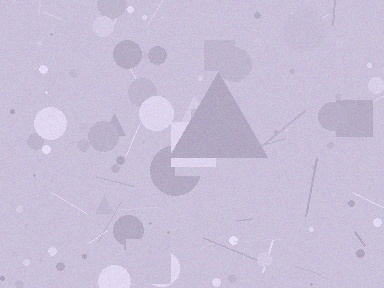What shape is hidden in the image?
A triangle is hidden in the image.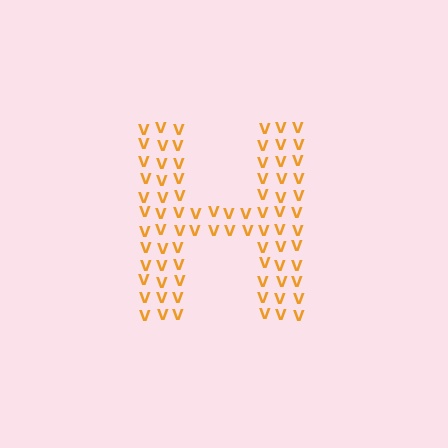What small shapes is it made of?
It is made of small letter V's.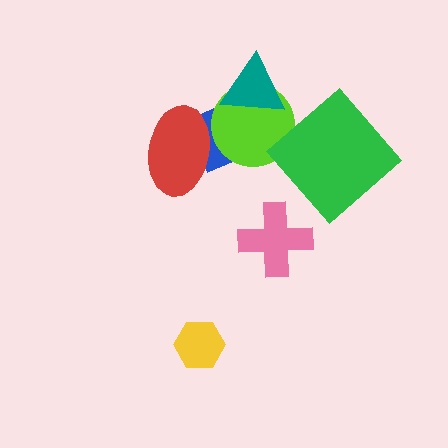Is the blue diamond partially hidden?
Yes, it is partially covered by another shape.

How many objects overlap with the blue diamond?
3 objects overlap with the blue diamond.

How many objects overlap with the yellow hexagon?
0 objects overlap with the yellow hexagon.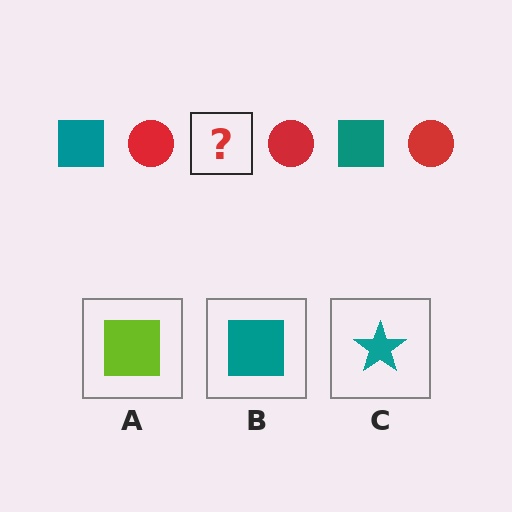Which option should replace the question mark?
Option B.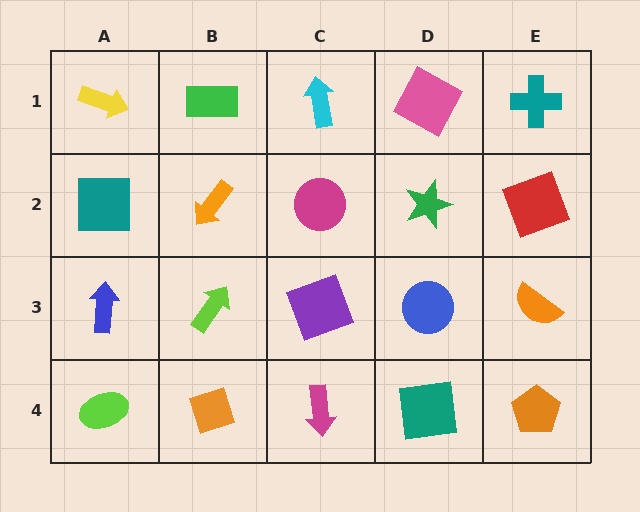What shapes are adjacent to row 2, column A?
A yellow arrow (row 1, column A), a blue arrow (row 3, column A), an orange arrow (row 2, column B).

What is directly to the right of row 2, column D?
A red square.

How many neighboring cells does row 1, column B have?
3.